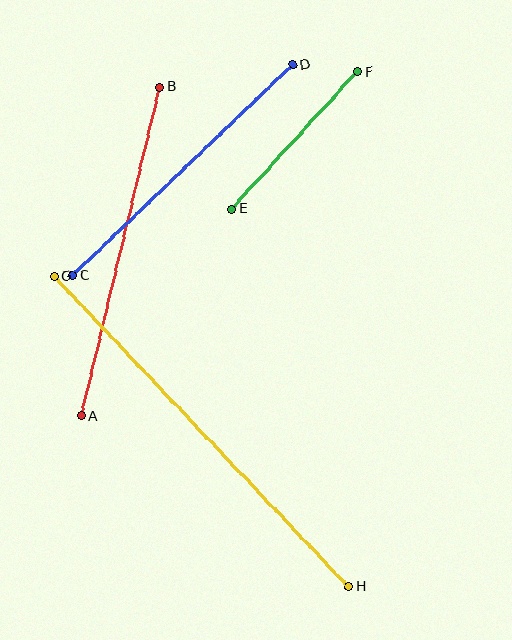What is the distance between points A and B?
The distance is approximately 338 pixels.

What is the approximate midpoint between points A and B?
The midpoint is at approximately (120, 252) pixels.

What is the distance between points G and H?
The distance is approximately 428 pixels.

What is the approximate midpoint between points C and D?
The midpoint is at approximately (183, 170) pixels.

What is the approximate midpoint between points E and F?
The midpoint is at approximately (294, 140) pixels.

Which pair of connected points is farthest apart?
Points G and H are farthest apart.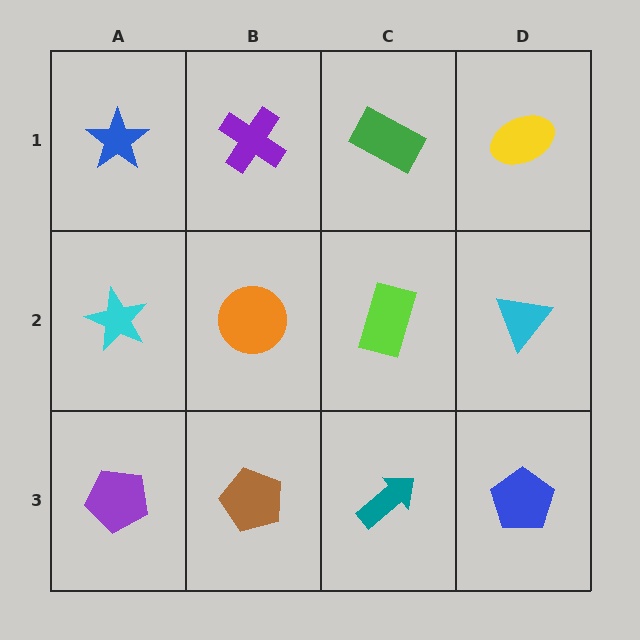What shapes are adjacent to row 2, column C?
A green rectangle (row 1, column C), a teal arrow (row 3, column C), an orange circle (row 2, column B), a cyan triangle (row 2, column D).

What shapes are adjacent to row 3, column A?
A cyan star (row 2, column A), a brown pentagon (row 3, column B).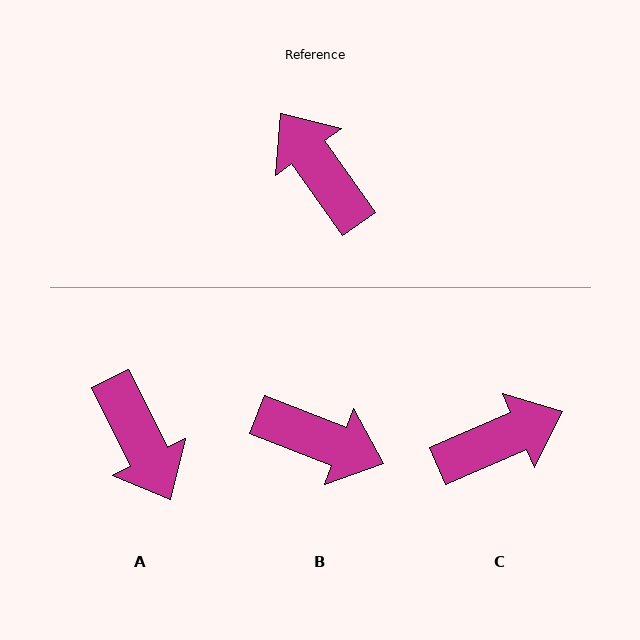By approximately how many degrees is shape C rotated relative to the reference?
Approximately 102 degrees clockwise.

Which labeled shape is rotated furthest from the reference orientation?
A, about 171 degrees away.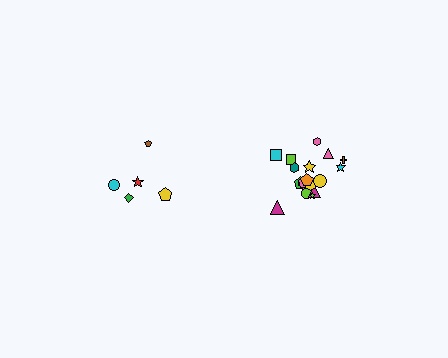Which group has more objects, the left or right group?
The right group.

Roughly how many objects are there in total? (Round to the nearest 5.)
Roughly 25 objects in total.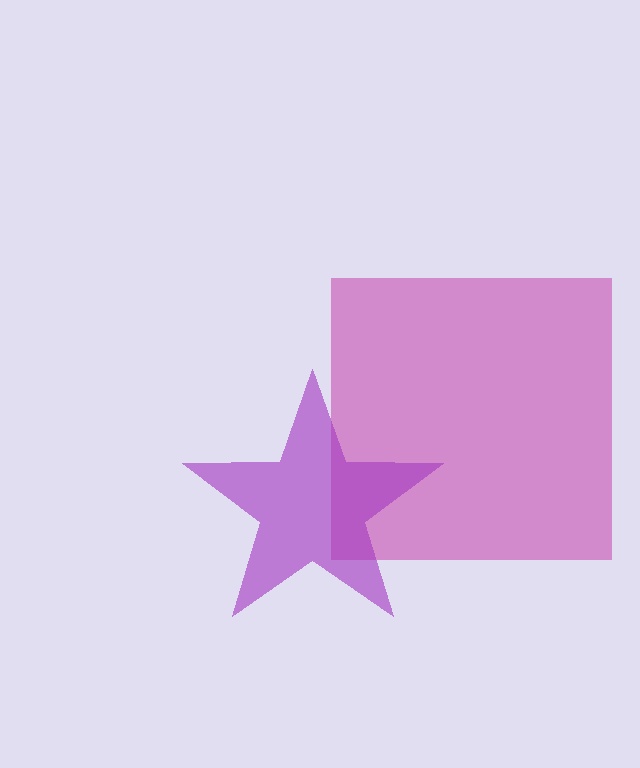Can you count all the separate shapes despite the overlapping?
Yes, there are 2 separate shapes.